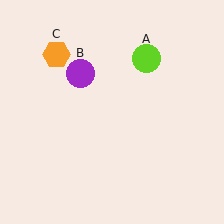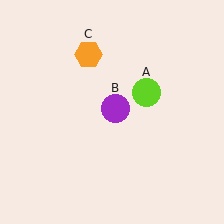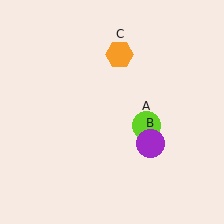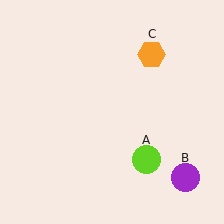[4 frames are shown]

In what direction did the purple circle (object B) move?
The purple circle (object B) moved down and to the right.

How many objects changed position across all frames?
3 objects changed position: lime circle (object A), purple circle (object B), orange hexagon (object C).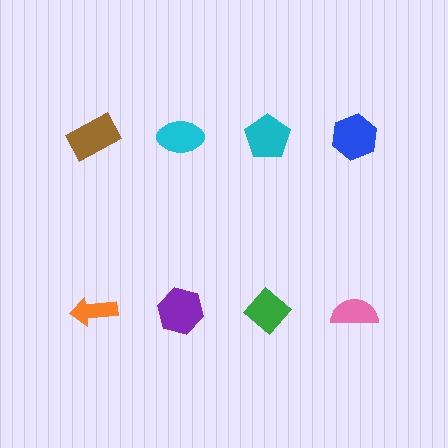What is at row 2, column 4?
A pink semicircle.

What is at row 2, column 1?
An orange arrow.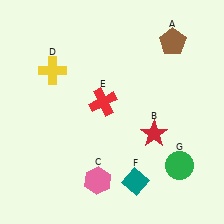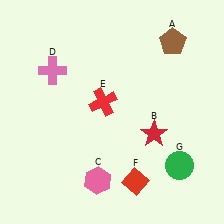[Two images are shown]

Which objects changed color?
D changed from yellow to pink. F changed from teal to red.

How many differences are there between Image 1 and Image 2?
There are 2 differences between the two images.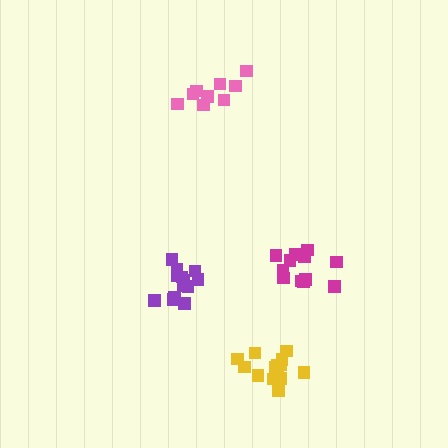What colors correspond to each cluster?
The clusters are colored: purple, yellow, pink, magenta.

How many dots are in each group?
Group 1: 13 dots, Group 2: 14 dots, Group 3: 9 dots, Group 4: 12 dots (48 total).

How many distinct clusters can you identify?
There are 4 distinct clusters.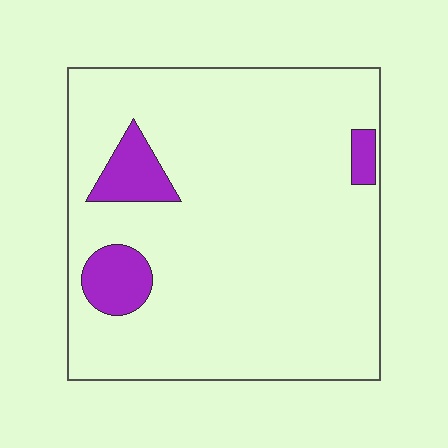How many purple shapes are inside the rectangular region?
3.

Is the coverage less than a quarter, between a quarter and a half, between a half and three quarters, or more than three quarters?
Less than a quarter.